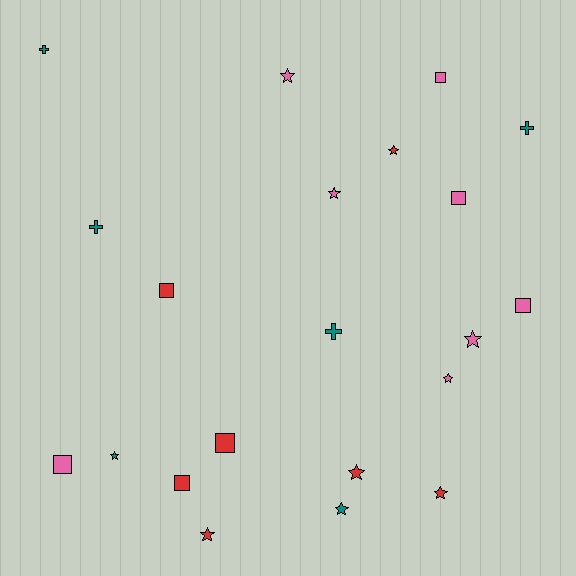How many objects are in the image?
There are 21 objects.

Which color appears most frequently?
Pink, with 8 objects.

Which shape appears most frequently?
Star, with 10 objects.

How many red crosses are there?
There are no red crosses.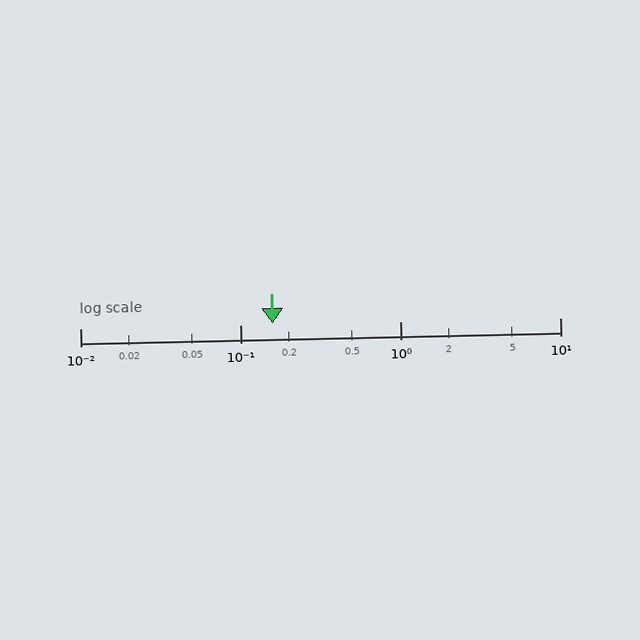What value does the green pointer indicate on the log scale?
The pointer indicates approximately 0.16.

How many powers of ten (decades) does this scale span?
The scale spans 3 decades, from 0.01 to 10.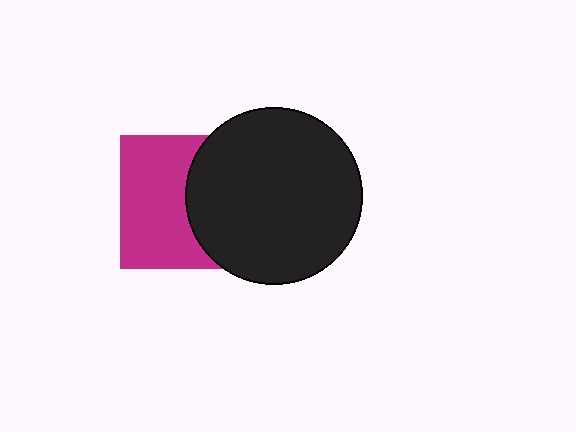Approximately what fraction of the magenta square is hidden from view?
Roughly 45% of the magenta square is hidden behind the black circle.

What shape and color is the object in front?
The object in front is a black circle.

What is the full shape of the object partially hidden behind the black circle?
The partially hidden object is a magenta square.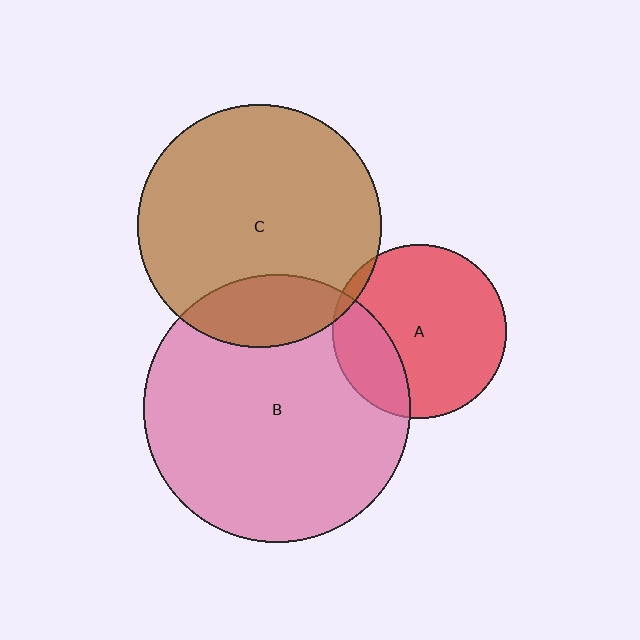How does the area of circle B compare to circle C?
Approximately 1.2 times.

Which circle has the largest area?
Circle B (pink).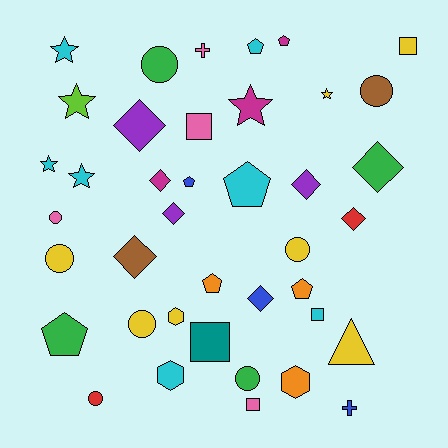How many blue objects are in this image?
There are 3 blue objects.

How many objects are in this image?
There are 40 objects.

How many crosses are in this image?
There are 2 crosses.